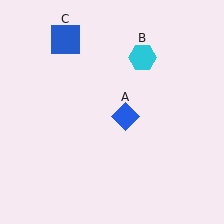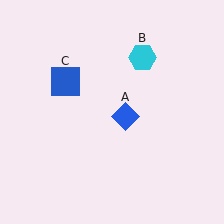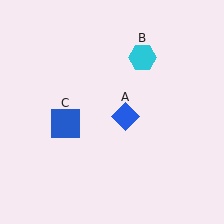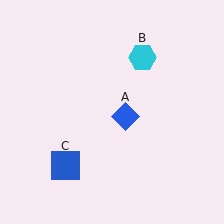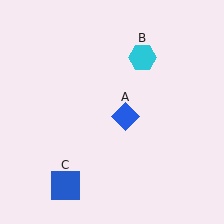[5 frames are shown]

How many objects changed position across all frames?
1 object changed position: blue square (object C).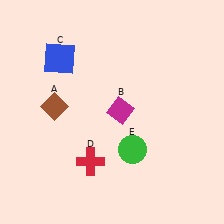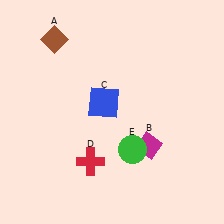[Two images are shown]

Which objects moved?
The objects that moved are: the brown diamond (A), the magenta diamond (B), the blue square (C).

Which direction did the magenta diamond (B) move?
The magenta diamond (B) moved down.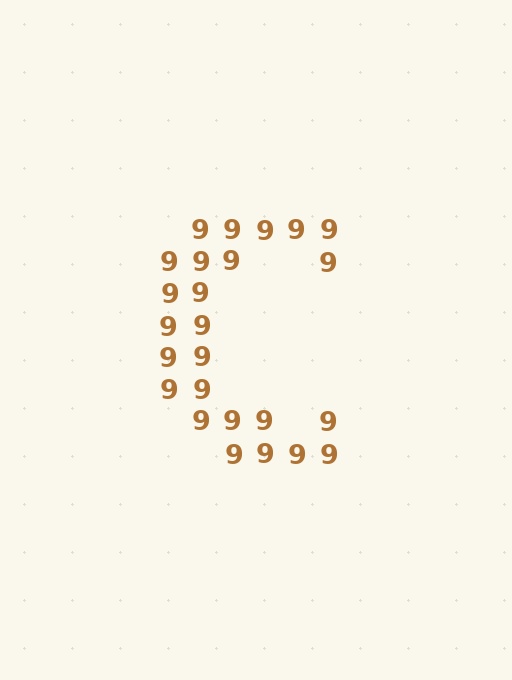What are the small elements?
The small elements are digit 9's.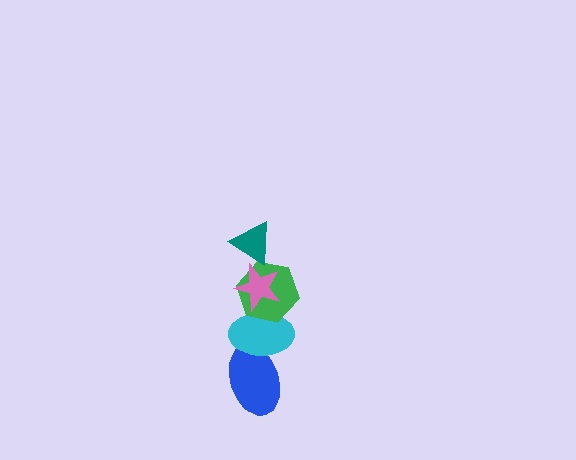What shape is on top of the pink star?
The teal triangle is on top of the pink star.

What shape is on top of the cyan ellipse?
The green hexagon is on top of the cyan ellipse.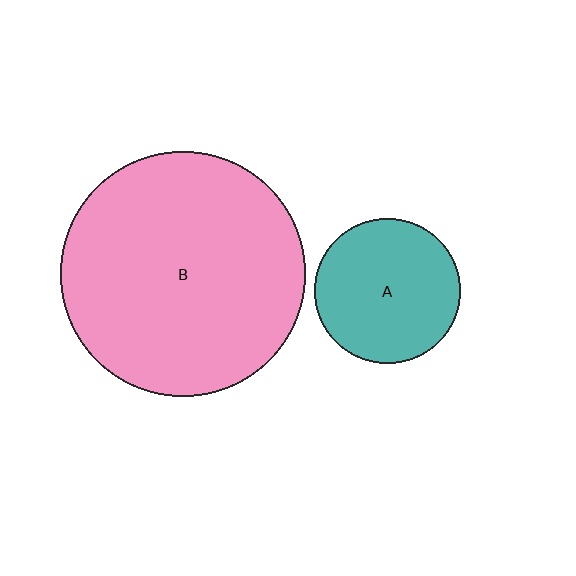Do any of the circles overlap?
No, none of the circles overlap.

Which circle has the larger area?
Circle B (pink).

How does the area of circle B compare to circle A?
Approximately 2.8 times.